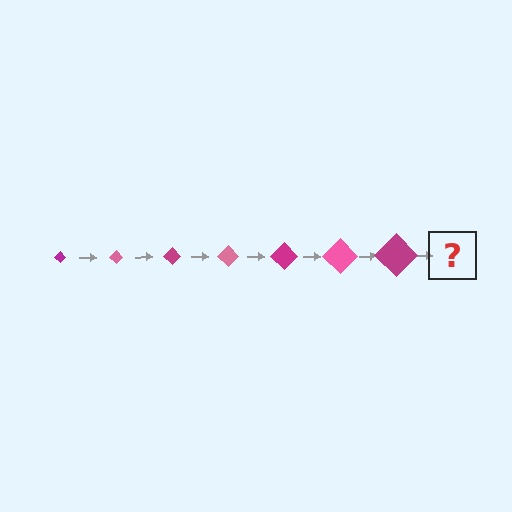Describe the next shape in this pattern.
It should be a pink diamond, larger than the previous one.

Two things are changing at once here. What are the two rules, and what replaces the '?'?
The two rules are that the diamond grows larger each step and the color cycles through magenta and pink. The '?' should be a pink diamond, larger than the previous one.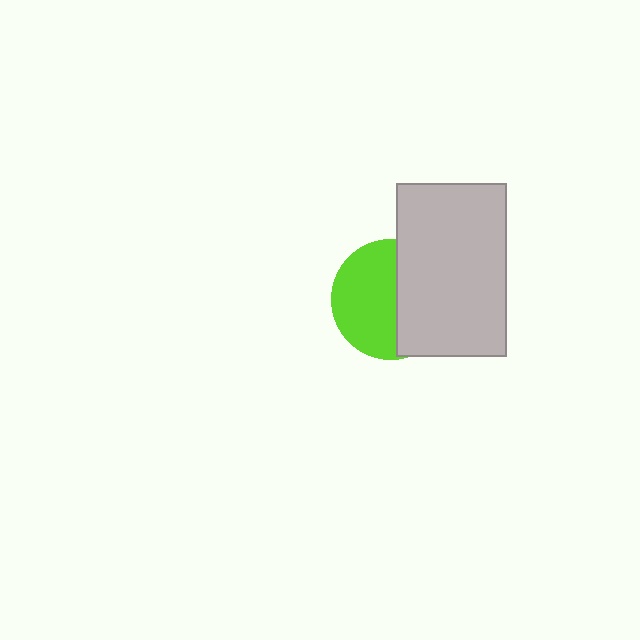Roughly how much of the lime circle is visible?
About half of it is visible (roughly 55%).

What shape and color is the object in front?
The object in front is a light gray rectangle.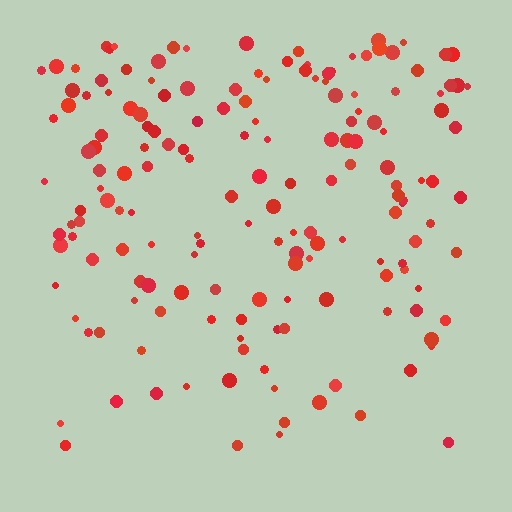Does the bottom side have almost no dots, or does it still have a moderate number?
Still a moderate number, just noticeably fewer than the top.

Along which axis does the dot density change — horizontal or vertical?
Vertical.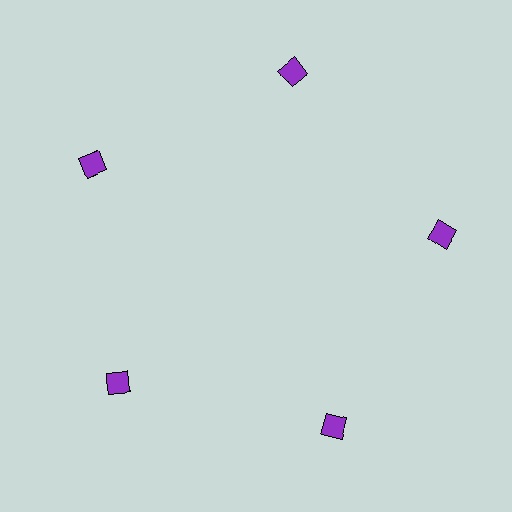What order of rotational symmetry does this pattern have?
This pattern has 5-fold rotational symmetry.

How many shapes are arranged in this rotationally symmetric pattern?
There are 5 shapes, arranged in 5 groups of 1.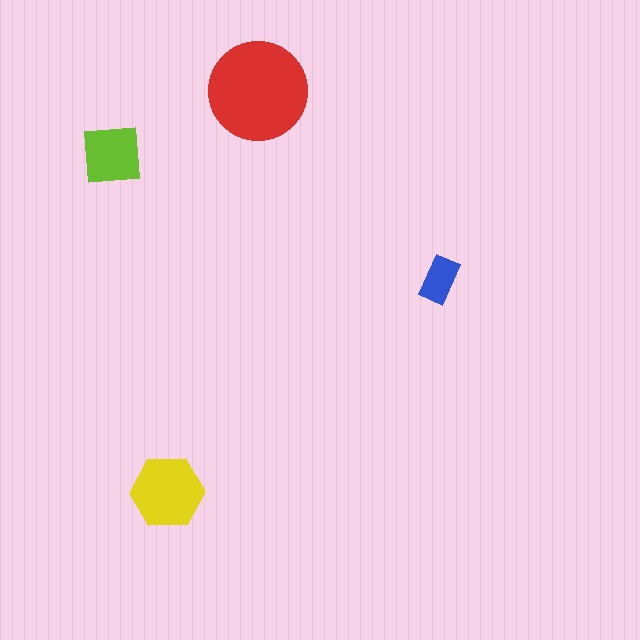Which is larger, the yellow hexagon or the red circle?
The red circle.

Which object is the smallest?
The blue rectangle.